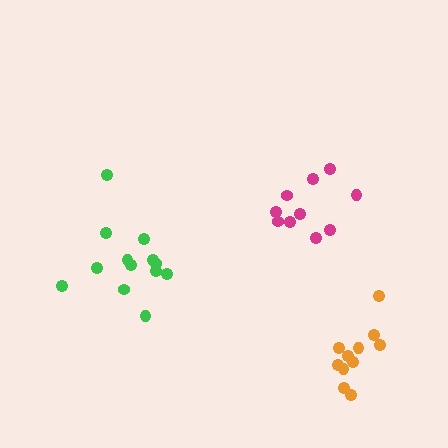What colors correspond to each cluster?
The clusters are colored: magenta, green, orange.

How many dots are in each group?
Group 1: 10 dots, Group 2: 13 dots, Group 3: 11 dots (34 total).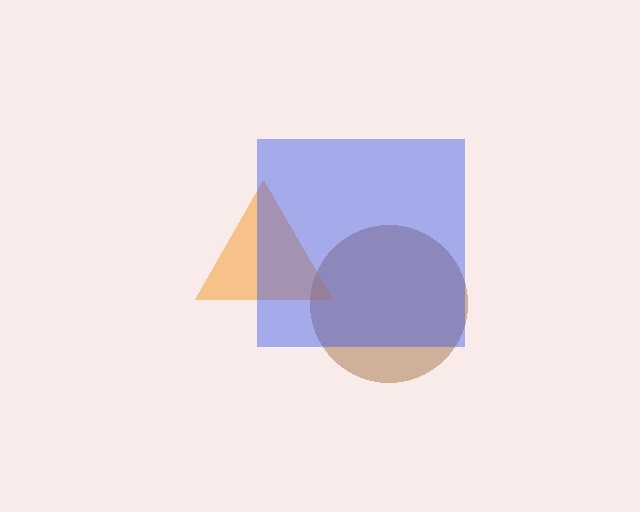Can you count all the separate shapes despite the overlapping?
Yes, there are 3 separate shapes.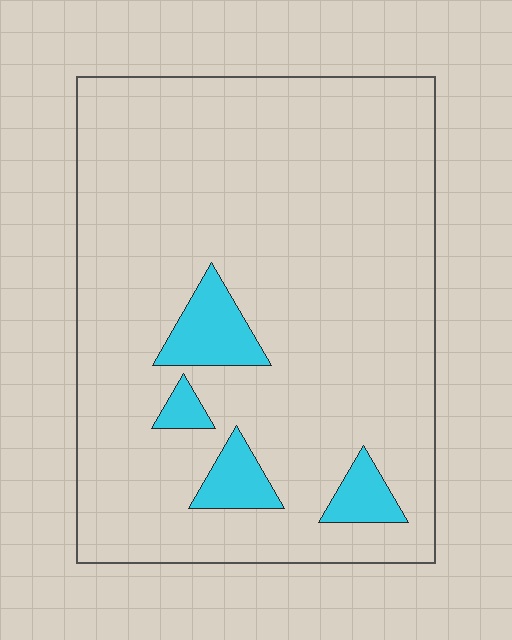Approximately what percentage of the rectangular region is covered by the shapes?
Approximately 10%.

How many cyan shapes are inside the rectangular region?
4.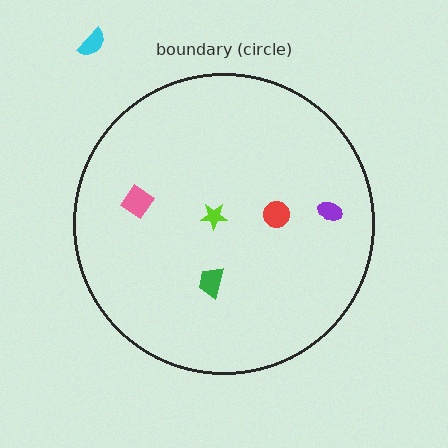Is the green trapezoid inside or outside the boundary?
Inside.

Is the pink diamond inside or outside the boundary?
Inside.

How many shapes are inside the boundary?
5 inside, 1 outside.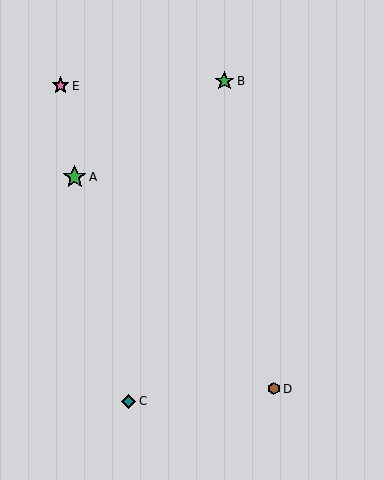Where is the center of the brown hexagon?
The center of the brown hexagon is at (274, 389).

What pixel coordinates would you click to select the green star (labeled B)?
Click at (224, 81) to select the green star B.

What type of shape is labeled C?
Shape C is a teal diamond.